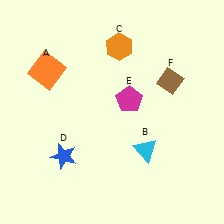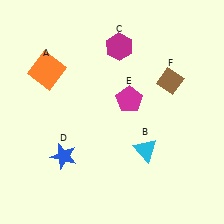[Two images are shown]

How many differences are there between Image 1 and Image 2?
There is 1 difference between the two images.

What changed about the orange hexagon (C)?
In Image 1, C is orange. In Image 2, it changed to magenta.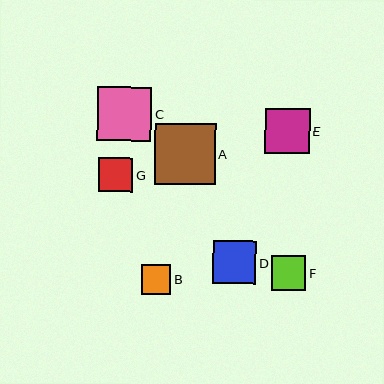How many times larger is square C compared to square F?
Square C is approximately 1.6 times the size of square F.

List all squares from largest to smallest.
From largest to smallest: A, C, E, D, F, G, B.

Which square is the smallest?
Square B is the smallest with a size of approximately 30 pixels.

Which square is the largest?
Square A is the largest with a size of approximately 61 pixels.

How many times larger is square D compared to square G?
Square D is approximately 1.3 times the size of square G.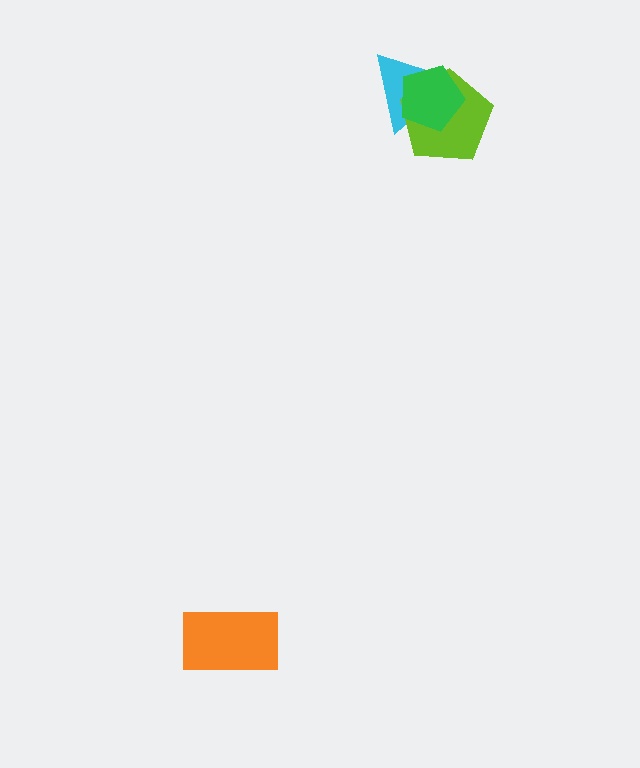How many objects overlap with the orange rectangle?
0 objects overlap with the orange rectangle.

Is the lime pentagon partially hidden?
Yes, it is partially covered by another shape.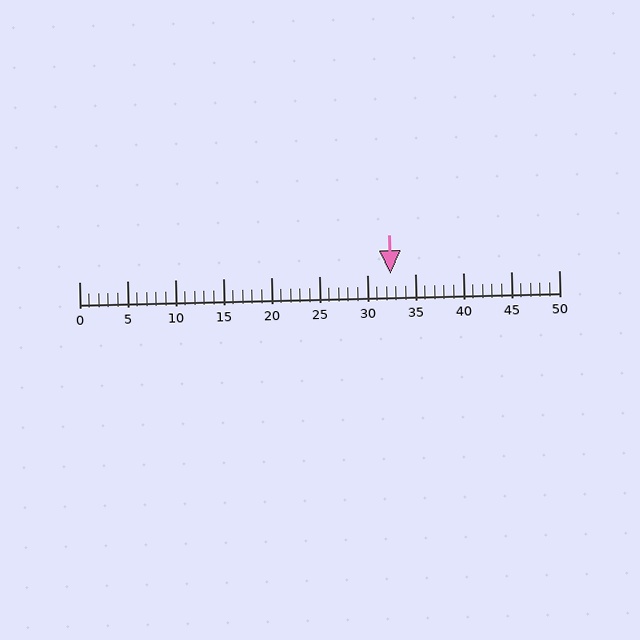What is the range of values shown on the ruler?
The ruler shows values from 0 to 50.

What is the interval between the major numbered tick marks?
The major tick marks are spaced 5 units apart.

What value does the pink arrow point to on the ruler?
The pink arrow points to approximately 32.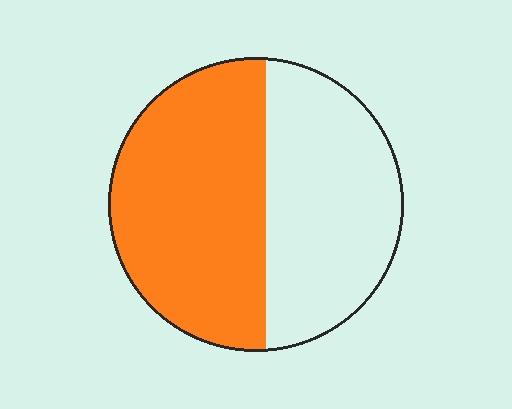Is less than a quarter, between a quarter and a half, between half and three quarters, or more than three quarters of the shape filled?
Between half and three quarters.